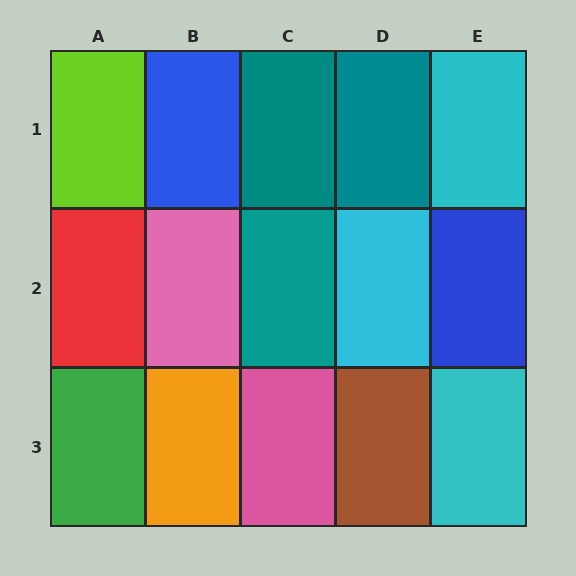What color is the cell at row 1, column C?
Teal.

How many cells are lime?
1 cell is lime.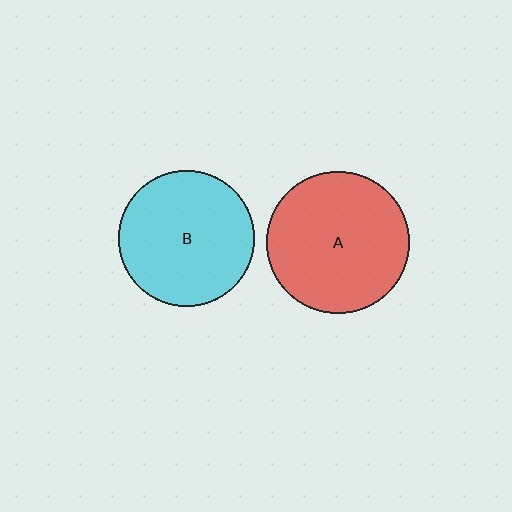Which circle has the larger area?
Circle A (red).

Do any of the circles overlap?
No, none of the circles overlap.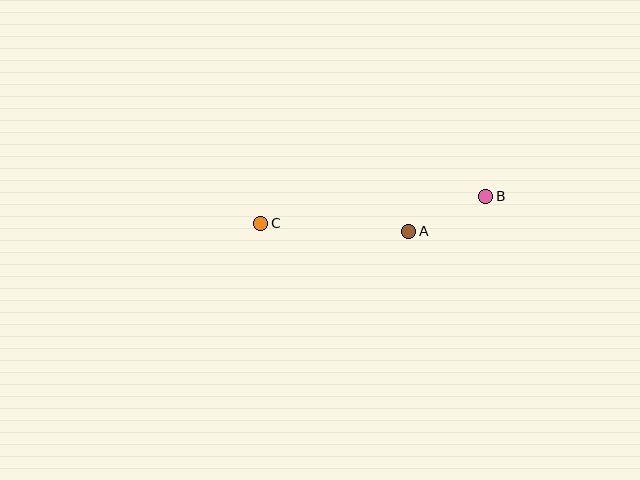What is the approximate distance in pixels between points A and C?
The distance between A and C is approximately 148 pixels.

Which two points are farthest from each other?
Points B and C are farthest from each other.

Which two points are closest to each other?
Points A and B are closest to each other.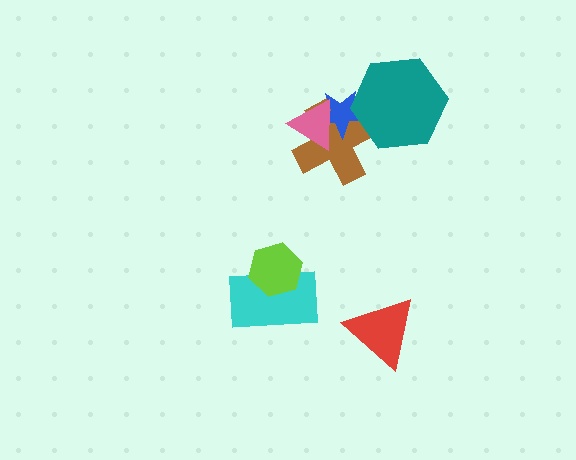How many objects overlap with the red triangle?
0 objects overlap with the red triangle.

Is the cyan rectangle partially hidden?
Yes, it is partially covered by another shape.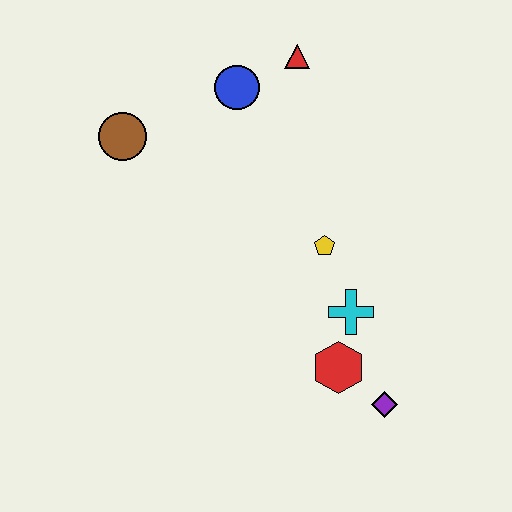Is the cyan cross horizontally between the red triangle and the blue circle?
No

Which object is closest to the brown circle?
The blue circle is closest to the brown circle.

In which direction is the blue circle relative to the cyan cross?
The blue circle is above the cyan cross.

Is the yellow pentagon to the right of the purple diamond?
No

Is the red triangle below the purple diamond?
No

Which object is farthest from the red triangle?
The purple diamond is farthest from the red triangle.